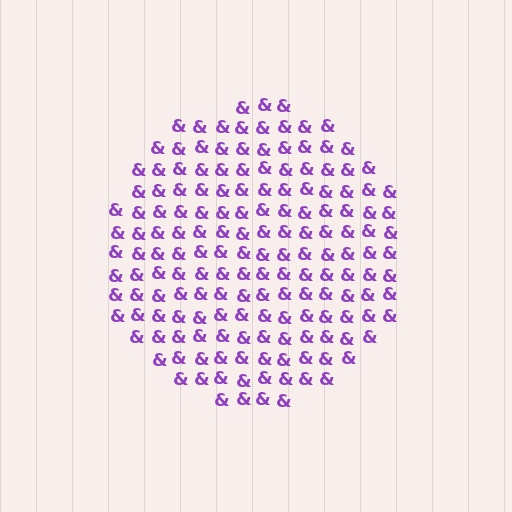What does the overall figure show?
The overall figure shows a circle.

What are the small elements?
The small elements are ampersands.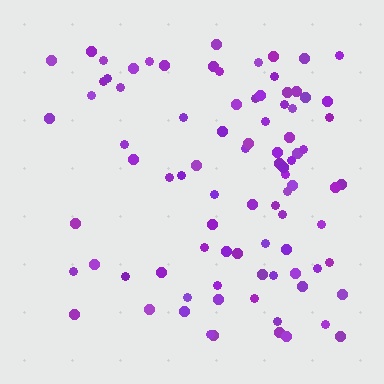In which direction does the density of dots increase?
From left to right, with the right side densest.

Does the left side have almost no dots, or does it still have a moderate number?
Still a moderate number, just noticeably fewer than the right.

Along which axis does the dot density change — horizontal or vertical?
Horizontal.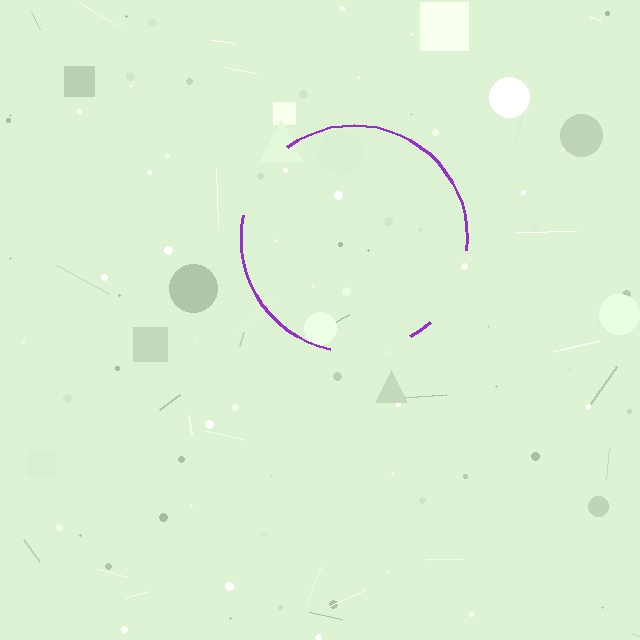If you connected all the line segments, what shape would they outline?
They would outline a circle.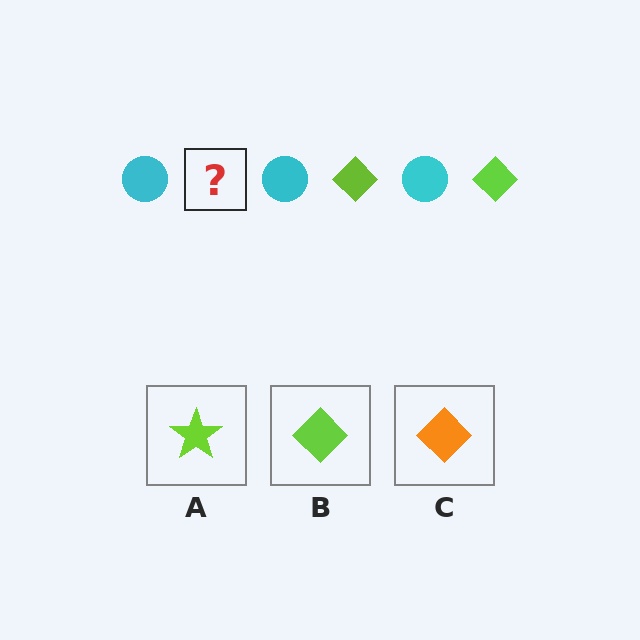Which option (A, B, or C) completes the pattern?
B.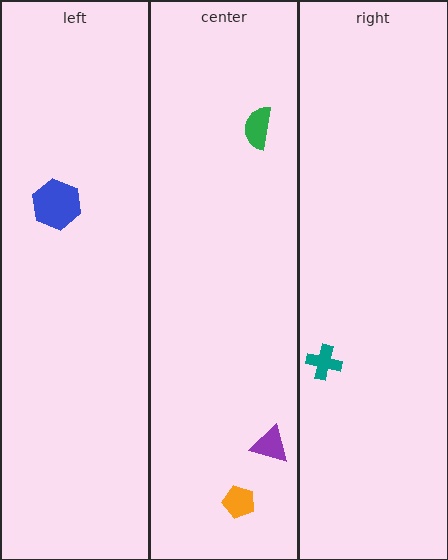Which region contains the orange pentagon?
The center region.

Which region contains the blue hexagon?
The left region.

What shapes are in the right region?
The teal cross.